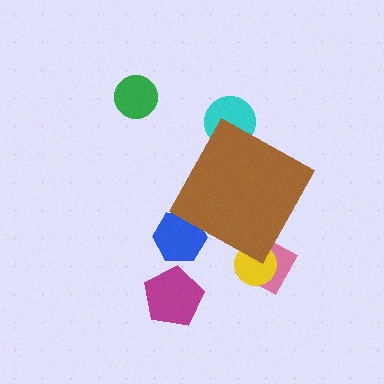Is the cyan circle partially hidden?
Yes, the cyan circle is partially hidden behind the brown diamond.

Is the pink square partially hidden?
Yes, the pink square is partially hidden behind the brown diamond.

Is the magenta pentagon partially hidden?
No, the magenta pentagon is fully visible.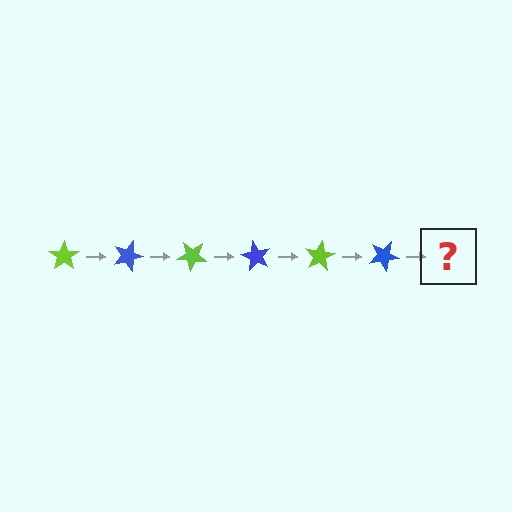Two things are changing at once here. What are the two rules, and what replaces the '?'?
The two rules are that it rotates 20 degrees each step and the color cycles through lime and blue. The '?' should be a lime star, rotated 120 degrees from the start.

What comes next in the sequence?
The next element should be a lime star, rotated 120 degrees from the start.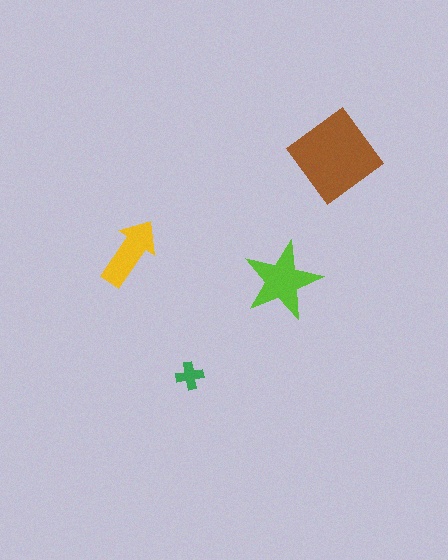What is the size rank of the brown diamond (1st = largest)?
1st.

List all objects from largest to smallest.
The brown diamond, the lime star, the yellow arrow, the green cross.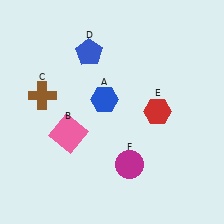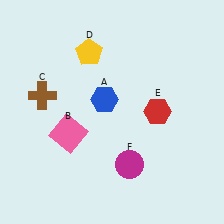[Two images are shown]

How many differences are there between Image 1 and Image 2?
There is 1 difference between the two images.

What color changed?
The pentagon (D) changed from blue in Image 1 to yellow in Image 2.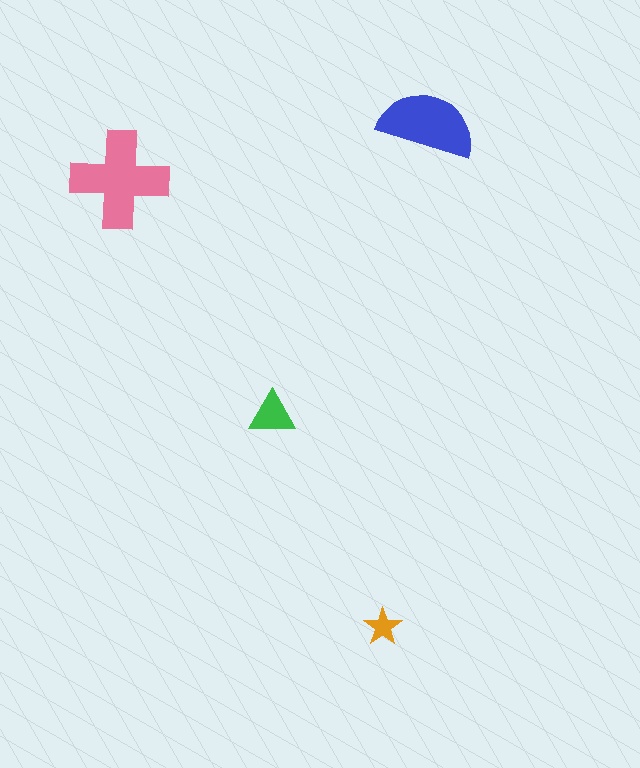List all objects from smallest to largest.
The orange star, the green triangle, the blue semicircle, the pink cross.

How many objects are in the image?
There are 4 objects in the image.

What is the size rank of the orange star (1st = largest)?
4th.